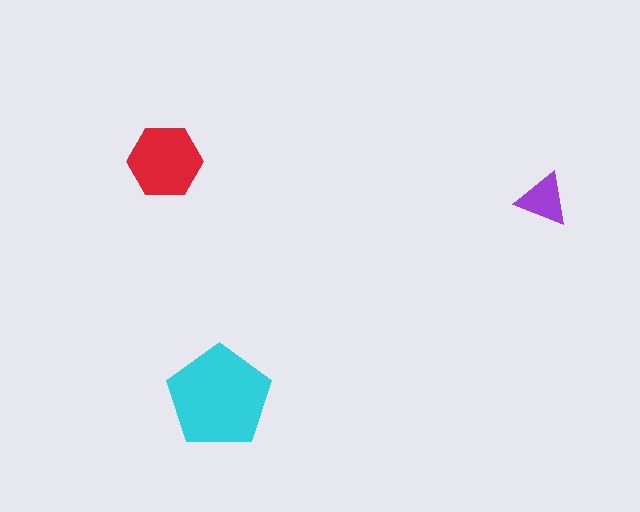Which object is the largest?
The cyan pentagon.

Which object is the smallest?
The purple triangle.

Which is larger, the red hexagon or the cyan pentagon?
The cyan pentagon.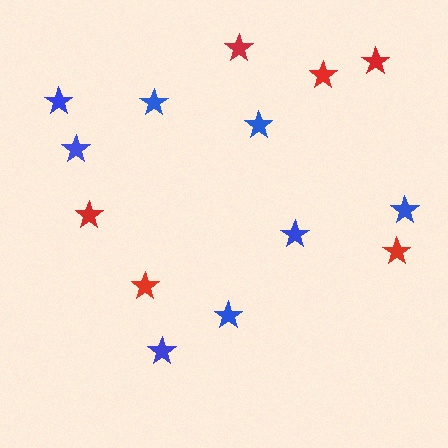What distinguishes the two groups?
There are 2 groups: one group of red stars (6) and one group of blue stars (8).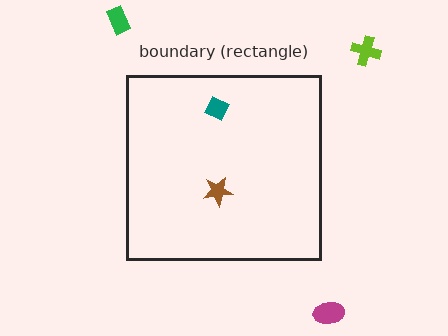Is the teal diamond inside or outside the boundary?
Inside.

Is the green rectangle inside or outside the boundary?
Outside.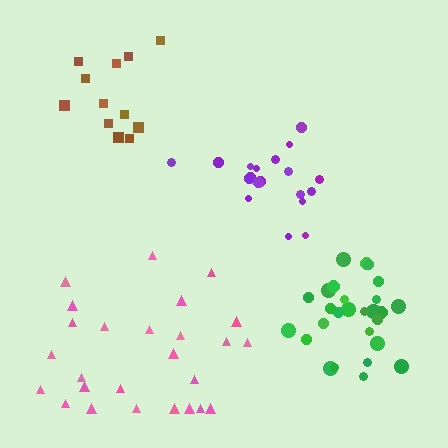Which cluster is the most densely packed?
Green.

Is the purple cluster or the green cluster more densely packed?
Green.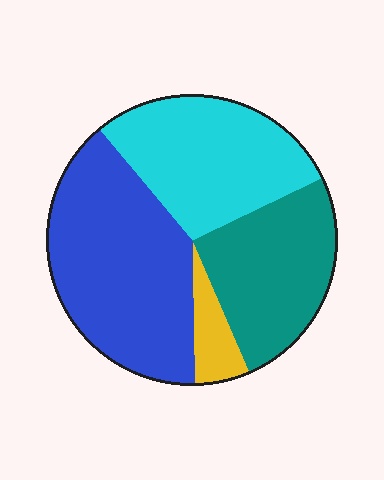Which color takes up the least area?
Yellow, at roughly 5%.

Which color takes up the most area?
Blue, at roughly 40%.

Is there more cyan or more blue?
Blue.